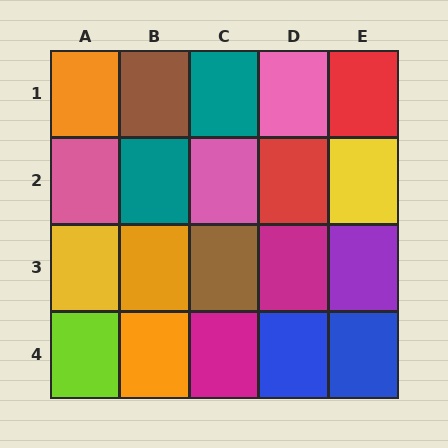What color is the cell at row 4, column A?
Lime.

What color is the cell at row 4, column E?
Blue.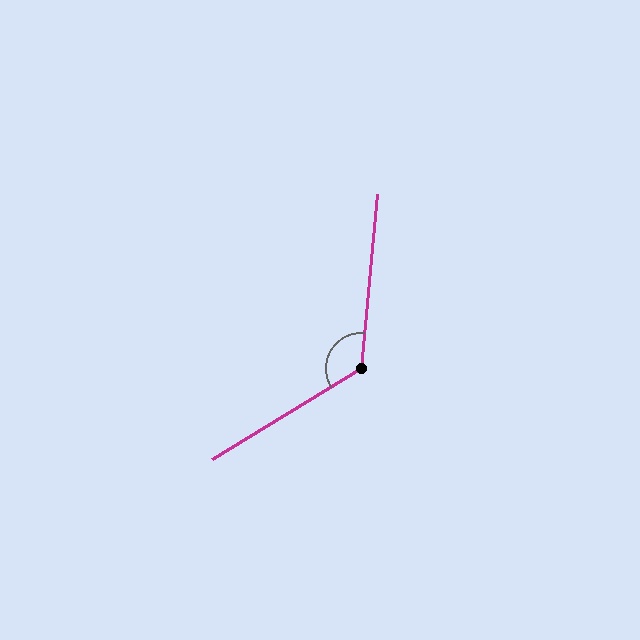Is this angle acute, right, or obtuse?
It is obtuse.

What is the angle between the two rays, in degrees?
Approximately 126 degrees.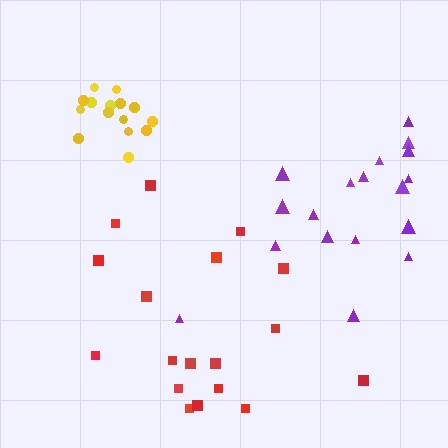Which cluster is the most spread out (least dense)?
Red.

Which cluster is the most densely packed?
Yellow.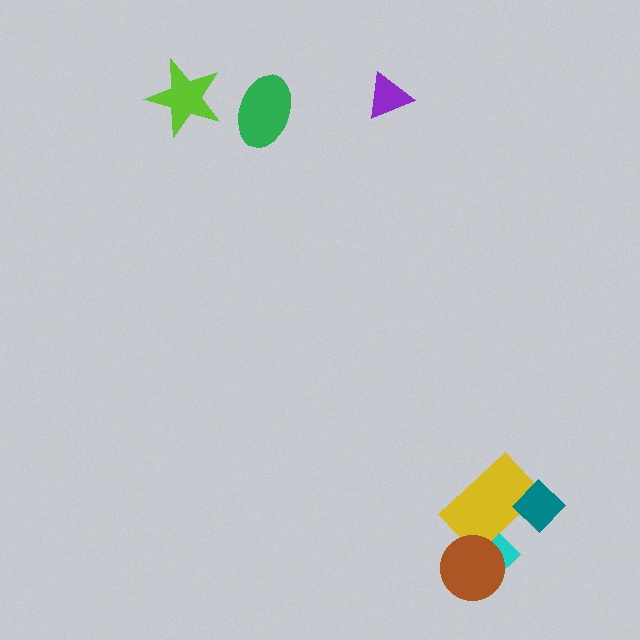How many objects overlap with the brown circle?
2 objects overlap with the brown circle.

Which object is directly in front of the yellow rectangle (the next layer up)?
The brown circle is directly in front of the yellow rectangle.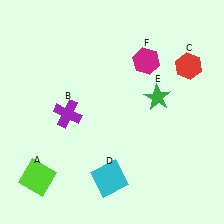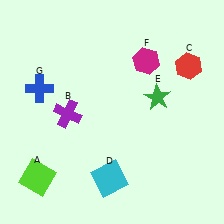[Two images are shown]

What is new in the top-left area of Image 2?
A blue cross (G) was added in the top-left area of Image 2.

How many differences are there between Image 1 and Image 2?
There is 1 difference between the two images.